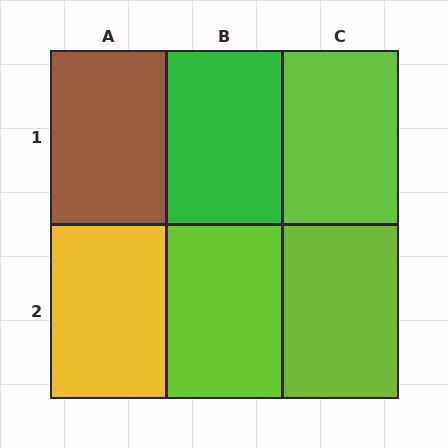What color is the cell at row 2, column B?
Lime.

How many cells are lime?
3 cells are lime.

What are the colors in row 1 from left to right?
Brown, green, lime.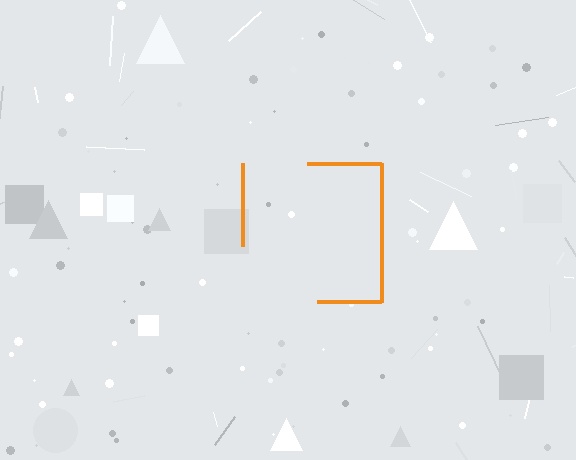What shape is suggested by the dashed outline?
The dashed outline suggests a square.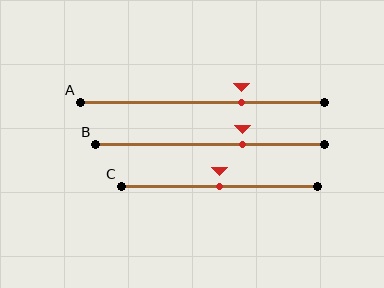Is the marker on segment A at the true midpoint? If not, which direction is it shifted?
No, the marker on segment A is shifted to the right by about 16% of the segment length.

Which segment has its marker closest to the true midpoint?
Segment C has its marker closest to the true midpoint.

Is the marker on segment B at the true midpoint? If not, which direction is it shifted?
No, the marker on segment B is shifted to the right by about 14% of the segment length.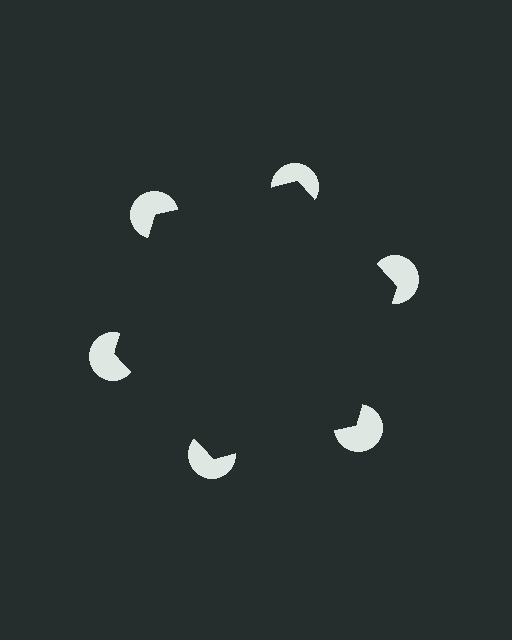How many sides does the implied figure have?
6 sides.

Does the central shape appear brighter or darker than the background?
It typically appears slightly darker than the background, even though no actual brightness change is drawn.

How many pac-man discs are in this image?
There are 6 — one at each vertex of the illusory hexagon.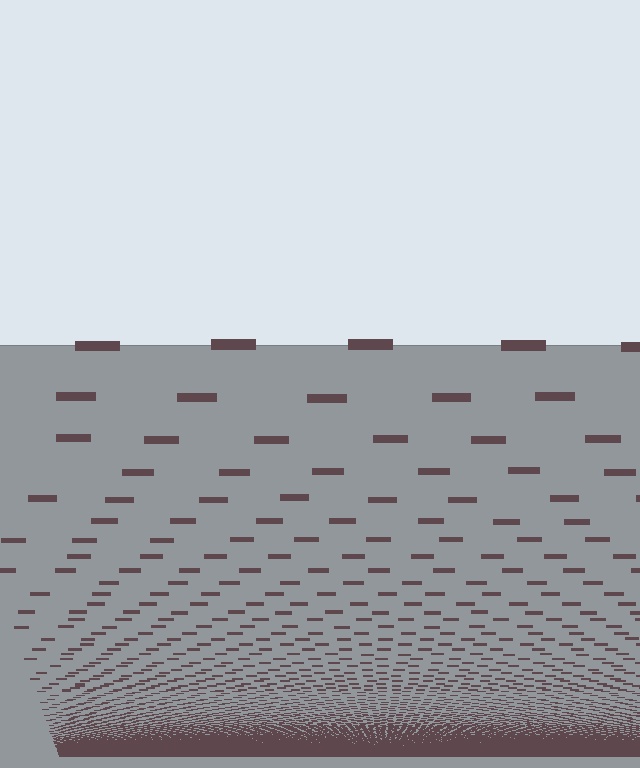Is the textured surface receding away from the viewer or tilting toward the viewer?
The surface appears to tilt toward the viewer. Texture elements get larger and sparser toward the top.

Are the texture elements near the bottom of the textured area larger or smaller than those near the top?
Smaller. The gradient is inverted — elements near the bottom are smaller and denser.